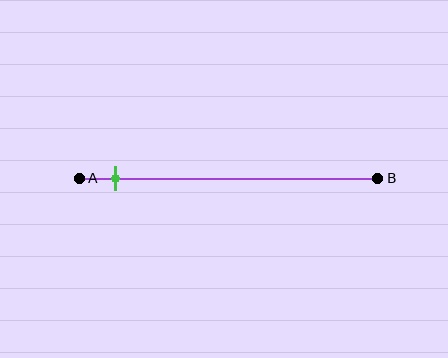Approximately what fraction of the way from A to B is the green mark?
The green mark is approximately 10% of the way from A to B.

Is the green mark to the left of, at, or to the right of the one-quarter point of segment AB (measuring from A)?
The green mark is to the left of the one-quarter point of segment AB.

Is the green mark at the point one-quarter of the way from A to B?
No, the mark is at about 10% from A, not at the 25% one-quarter point.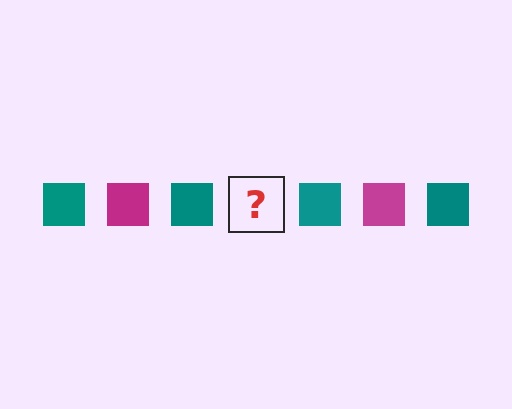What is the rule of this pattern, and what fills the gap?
The rule is that the pattern cycles through teal, magenta squares. The gap should be filled with a magenta square.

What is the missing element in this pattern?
The missing element is a magenta square.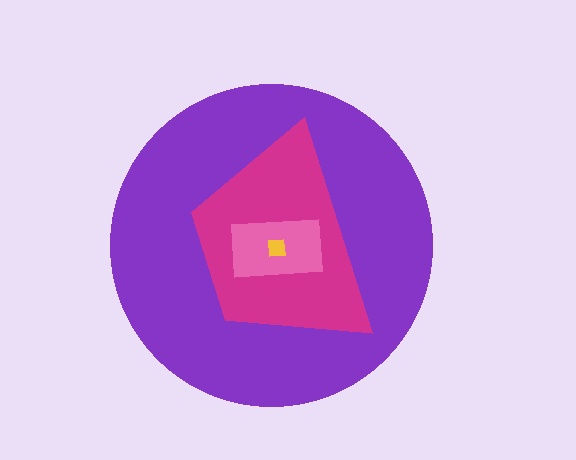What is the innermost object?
The yellow square.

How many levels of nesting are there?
4.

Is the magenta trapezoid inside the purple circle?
Yes.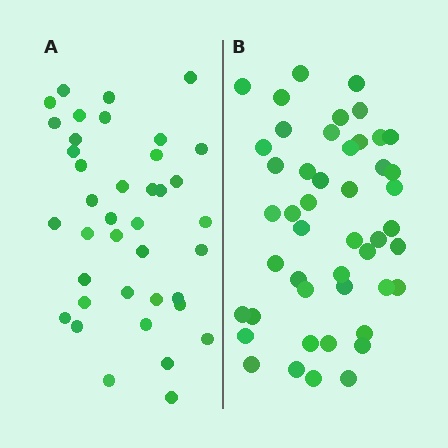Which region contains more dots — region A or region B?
Region B (the right region) has more dots.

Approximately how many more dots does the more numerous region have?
Region B has roughly 8 or so more dots than region A.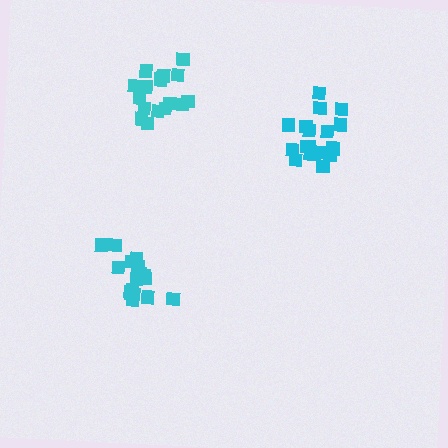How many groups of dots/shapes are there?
There are 3 groups.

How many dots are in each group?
Group 1: 17 dots, Group 2: 16 dots, Group 3: 18 dots (51 total).